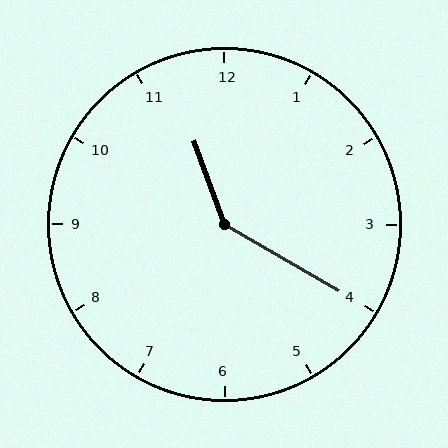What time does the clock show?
11:20.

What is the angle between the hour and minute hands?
Approximately 140 degrees.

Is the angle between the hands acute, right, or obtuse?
It is obtuse.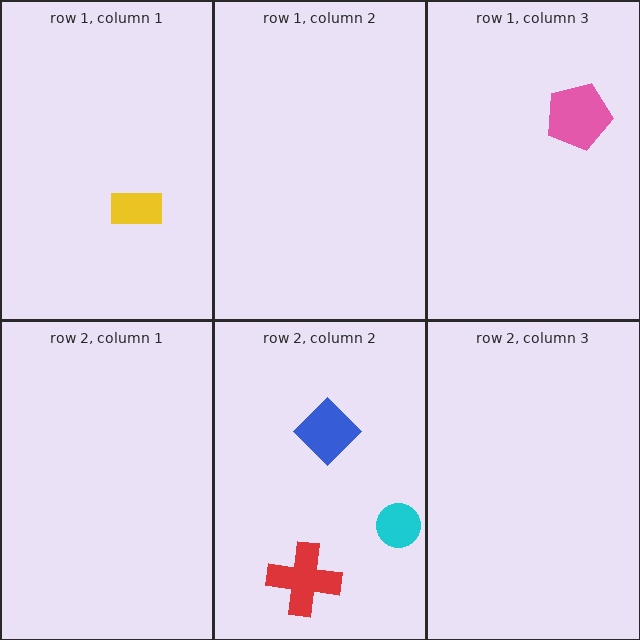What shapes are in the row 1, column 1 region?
The yellow rectangle.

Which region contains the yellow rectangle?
The row 1, column 1 region.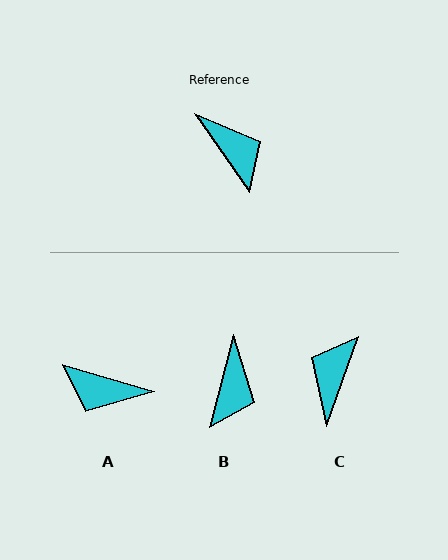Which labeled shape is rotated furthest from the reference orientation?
A, about 141 degrees away.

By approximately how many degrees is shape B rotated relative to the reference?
Approximately 50 degrees clockwise.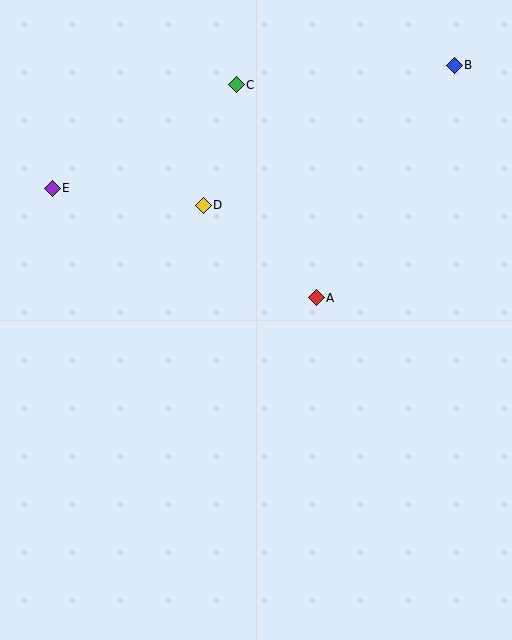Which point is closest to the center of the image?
Point A at (316, 298) is closest to the center.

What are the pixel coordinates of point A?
Point A is at (316, 298).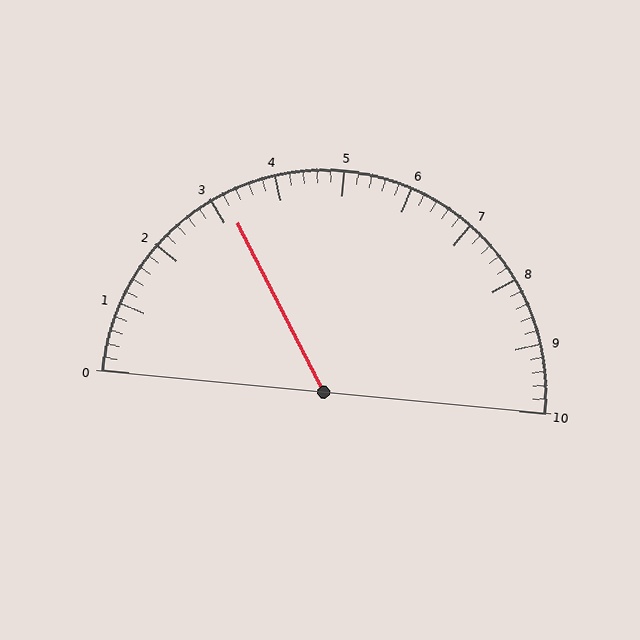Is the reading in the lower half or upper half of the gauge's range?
The reading is in the lower half of the range (0 to 10).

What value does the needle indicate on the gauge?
The needle indicates approximately 3.2.